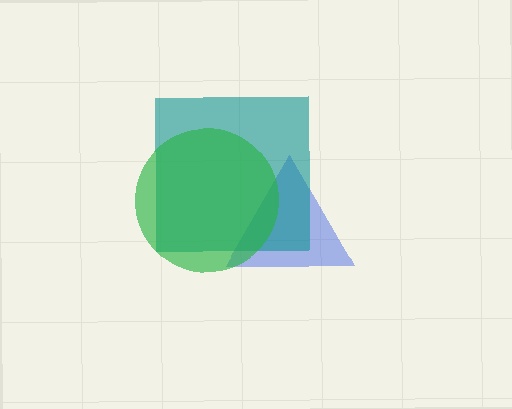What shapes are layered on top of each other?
The layered shapes are: a blue triangle, a teal square, a green circle.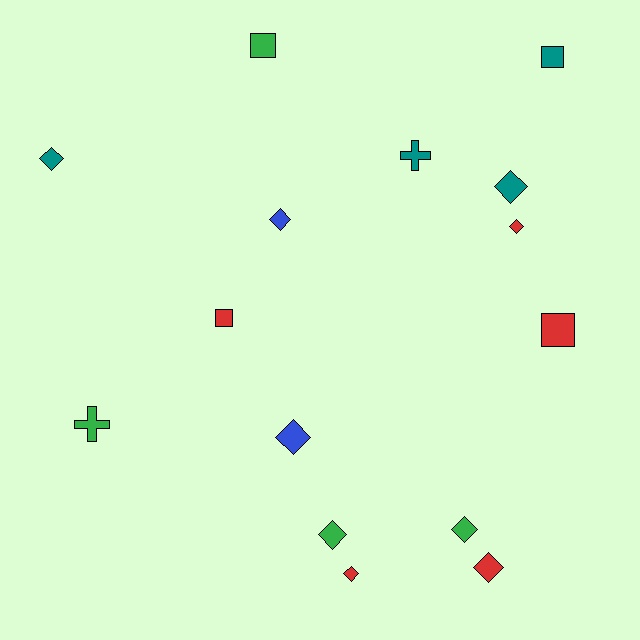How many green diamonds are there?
There are 2 green diamonds.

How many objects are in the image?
There are 15 objects.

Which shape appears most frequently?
Diamond, with 9 objects.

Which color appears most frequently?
Red, with 5 objects.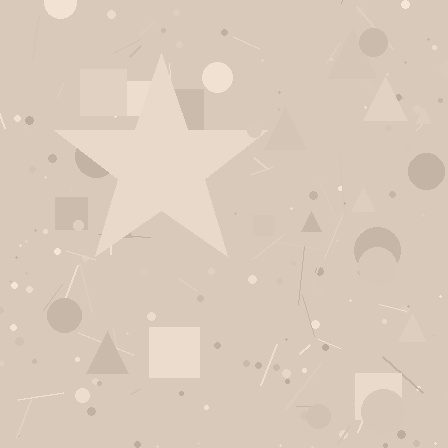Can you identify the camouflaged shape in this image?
The camouflaged shape is a star.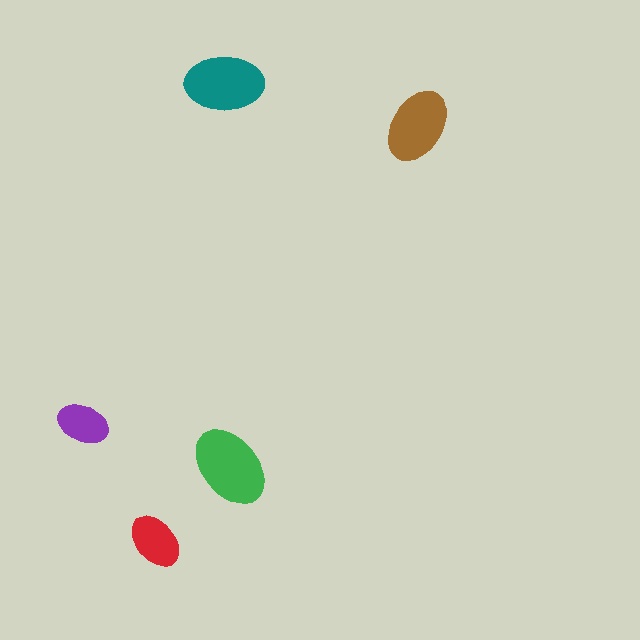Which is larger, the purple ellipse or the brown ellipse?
The brown one.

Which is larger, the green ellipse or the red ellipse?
The green one.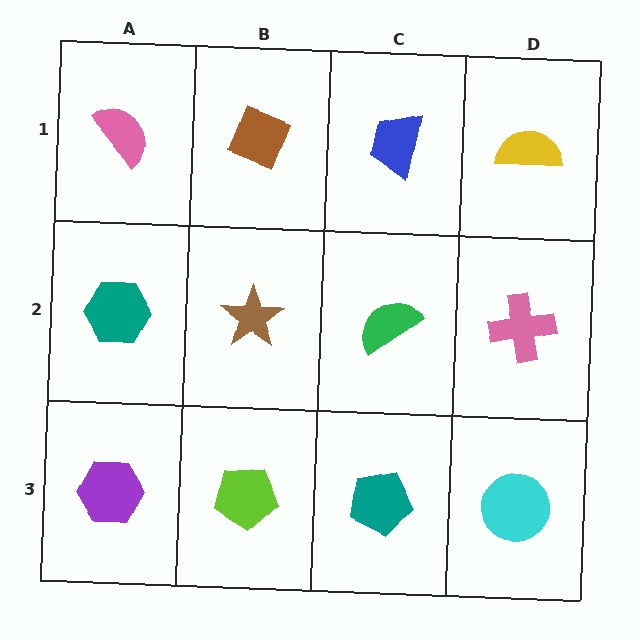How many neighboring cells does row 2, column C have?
4.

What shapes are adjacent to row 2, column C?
A blue trapezoid (row 1, column C), a teal pentagon (row 3, column C), a brown star (row 2, column B), a pink cross (row 2, column D).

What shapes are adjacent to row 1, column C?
A green semicircle (row 2, column C), a brown diamond (row 1, column B), a yellow semicircle (row 1, column D).